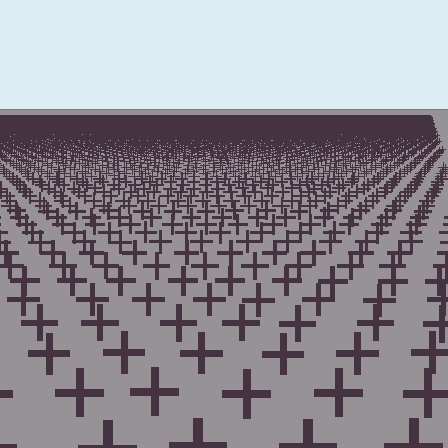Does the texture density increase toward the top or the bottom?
Density increases toward the top.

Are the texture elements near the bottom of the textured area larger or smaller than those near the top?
Larger. Near the bottom, elements are closer to the viewer and appear at a bigger on-screen size.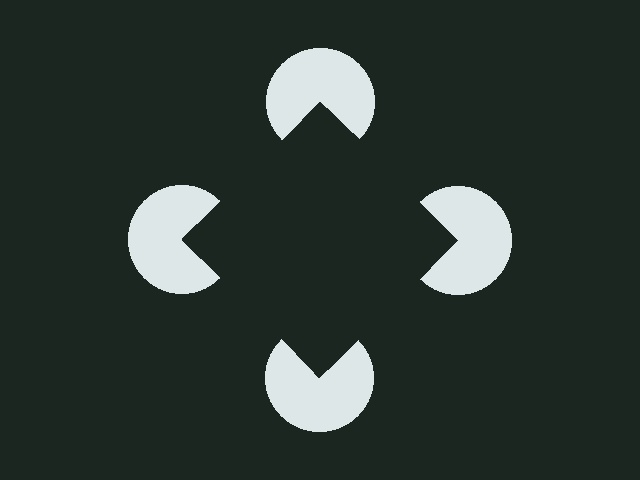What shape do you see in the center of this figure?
An illusory square — its edges are inferred from the aligned wedge cuts in the pac-man discs, not physically drawn.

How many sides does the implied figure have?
4 sides.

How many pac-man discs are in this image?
There are 4 — one at each vertex of the illusory square.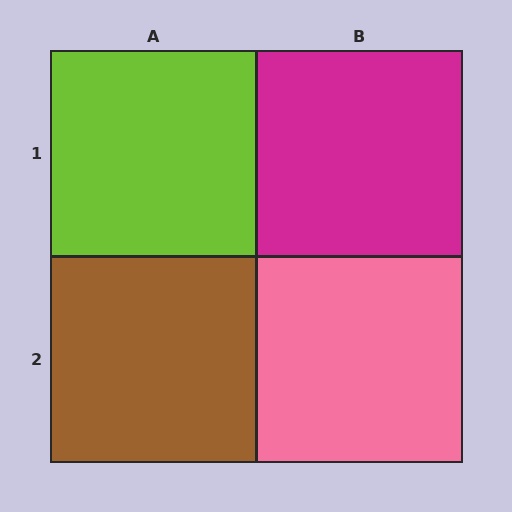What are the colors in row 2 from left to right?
Brown, pink.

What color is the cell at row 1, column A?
Lime.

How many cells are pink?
1 cell is pink.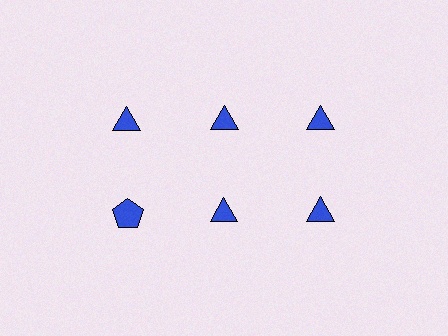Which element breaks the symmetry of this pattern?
The blue pentagon in the second row, leftmost column breaks the symmetry. All other shapes are blue triangles.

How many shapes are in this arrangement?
There are 6 shapes arranged in a grid pattern.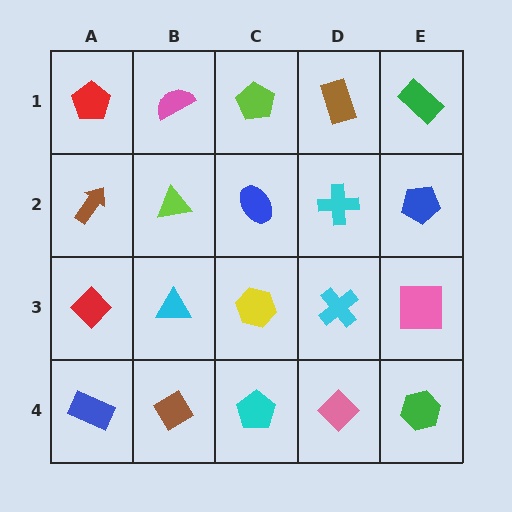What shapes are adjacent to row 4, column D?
A cyan cross (row 3, column D), a cyan pentagon (row 4, column C), a green hexagon (row 4, column E).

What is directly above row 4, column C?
A yellow hexagon.